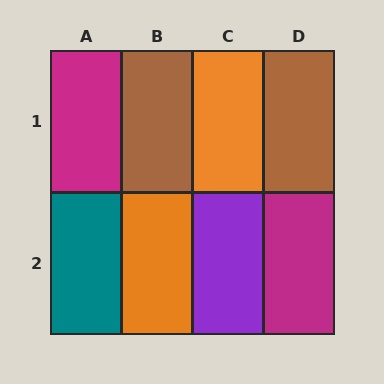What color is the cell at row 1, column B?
Brown.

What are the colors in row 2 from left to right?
Teal, orange, purple, magenta.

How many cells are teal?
1 cell is teal.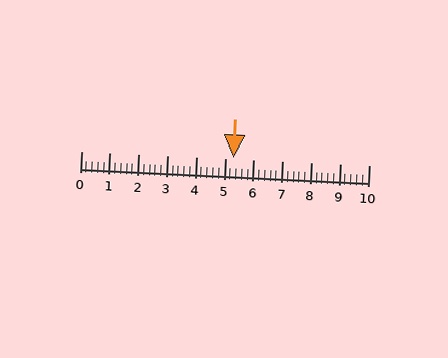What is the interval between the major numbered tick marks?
The major tick marks are spaced 1 units apart.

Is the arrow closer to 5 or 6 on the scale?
The arrow is closer to 5.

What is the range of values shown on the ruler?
The ruler shows values from 0 to 10.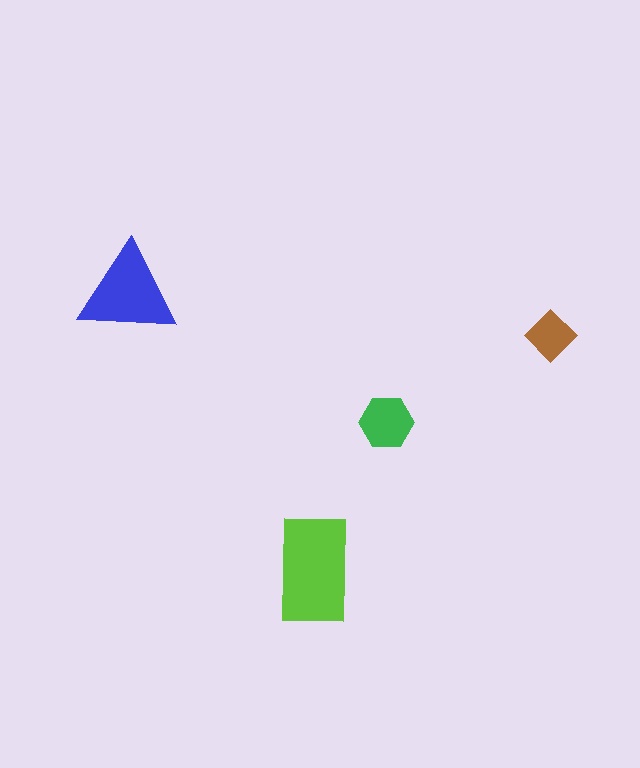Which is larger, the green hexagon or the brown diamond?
The green hexagon.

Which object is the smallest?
The brown diamond.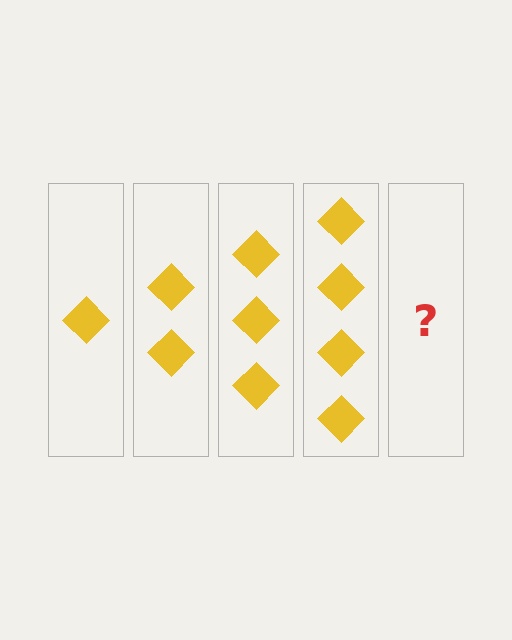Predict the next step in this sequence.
The next step is 5 diamonds.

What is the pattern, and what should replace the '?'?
The pattern is that each step adds one more diamond. The '?' should be 5 diamonds.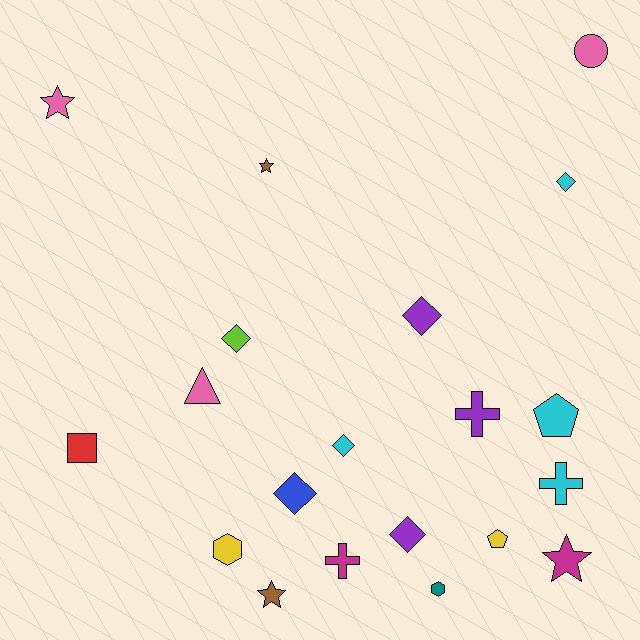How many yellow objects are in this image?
There are 2 yellow objects.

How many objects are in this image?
There are 20 objects.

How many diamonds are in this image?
There are 6 diamonds.